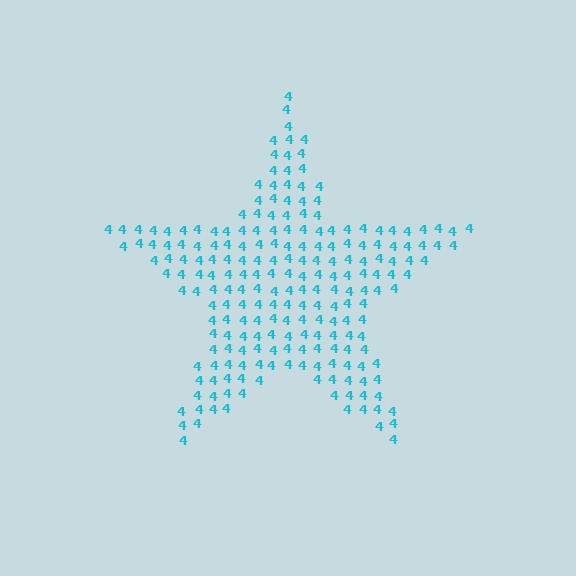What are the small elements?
The small elements are digit 4's.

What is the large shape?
The large shape is a star.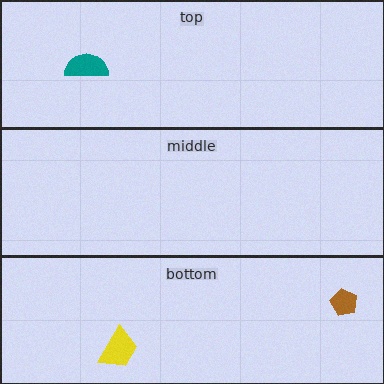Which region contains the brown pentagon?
The bottom region.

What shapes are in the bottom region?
The brown pentagon, the yellow trapezoid.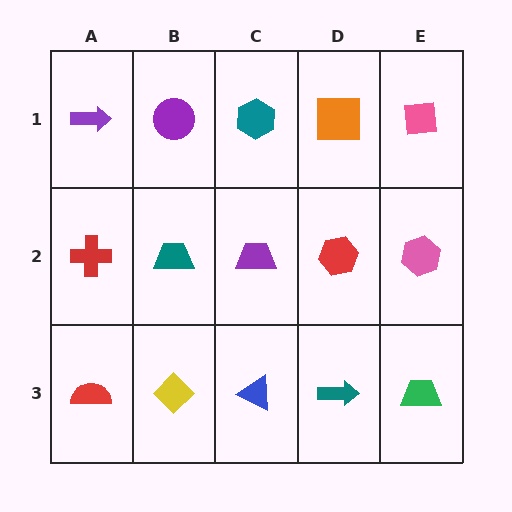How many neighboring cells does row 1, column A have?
2.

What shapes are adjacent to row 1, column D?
A red hexagon (row 2, column D), a teal hexagon (row 1, column C), a pink square (row 1, column E).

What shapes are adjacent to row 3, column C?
A purple trapezoid (row 2, column C), a yellow diamond (row 3, column B), a teal arrow (row 3, column D).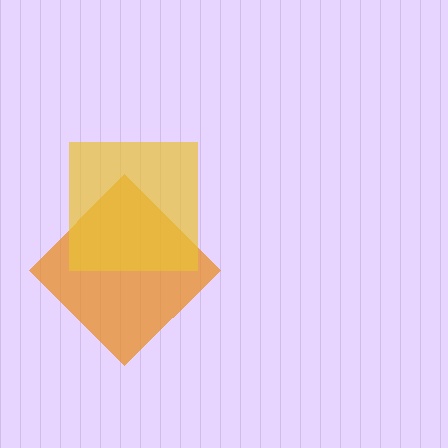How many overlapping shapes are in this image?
There are 2 overlapping shapes in the image.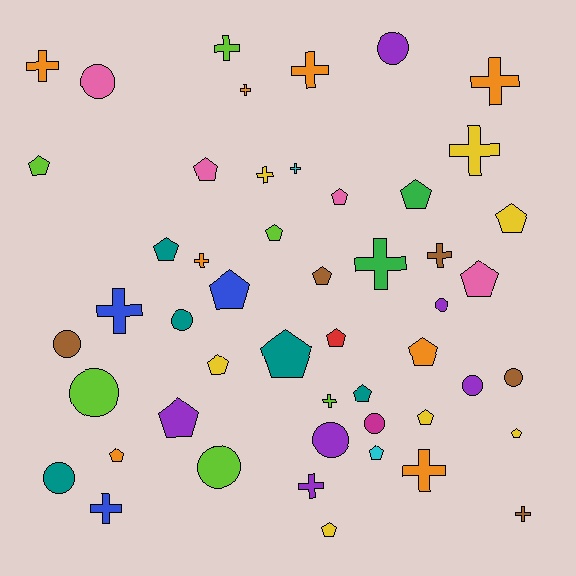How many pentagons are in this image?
There are 21 pentagons.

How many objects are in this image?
There are 50 objects.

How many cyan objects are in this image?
There are 2 cyan objects.